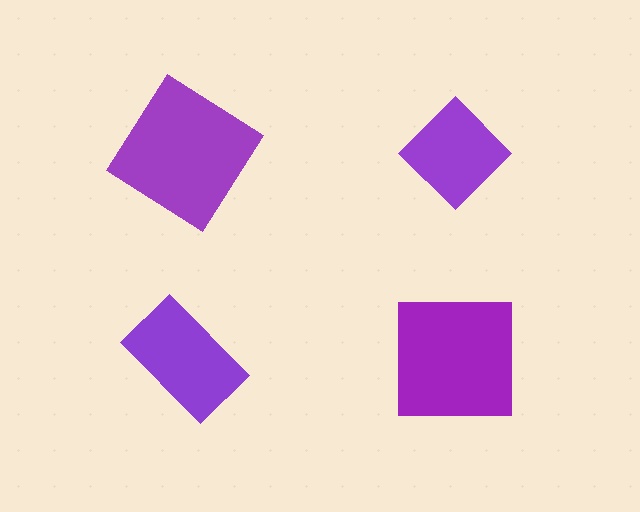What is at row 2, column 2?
A purple square.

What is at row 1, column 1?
A purple diamond.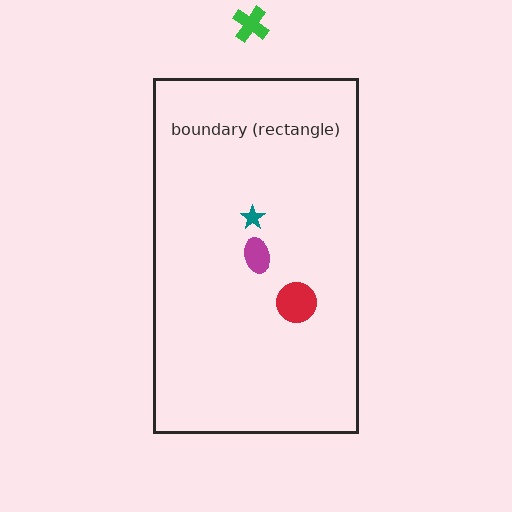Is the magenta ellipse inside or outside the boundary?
Inside.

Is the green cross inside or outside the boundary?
Outside.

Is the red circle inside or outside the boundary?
Inside.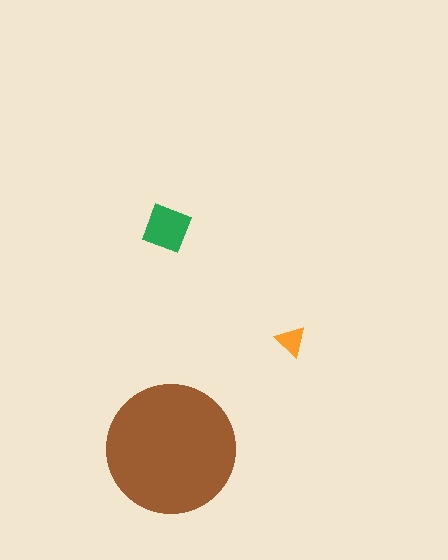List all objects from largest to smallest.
The brown circle, the green diamond, the orange triangle.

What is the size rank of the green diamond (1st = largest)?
2nd.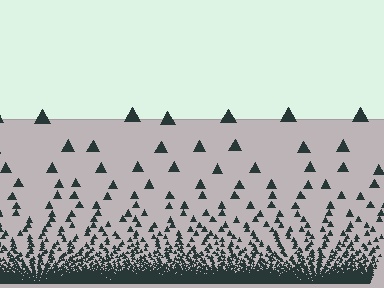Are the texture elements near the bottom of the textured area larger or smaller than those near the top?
Smaller. The gradient is inverted — elements near the bottom are smaller and denser.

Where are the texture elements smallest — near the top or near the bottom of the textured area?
Near the bottom.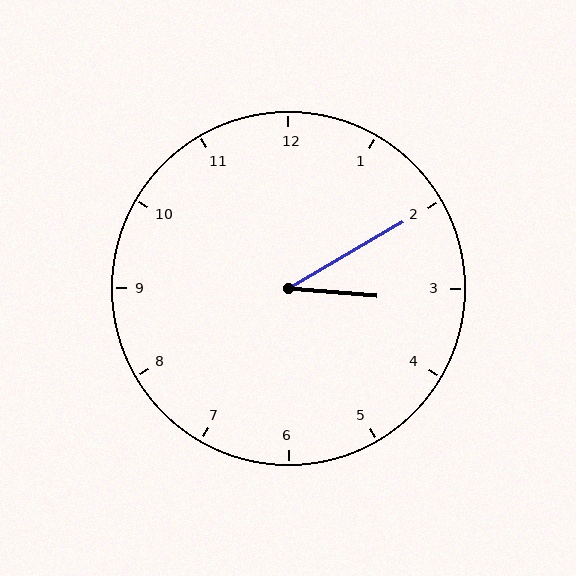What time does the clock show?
3:10.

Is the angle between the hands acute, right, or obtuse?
It is acute.